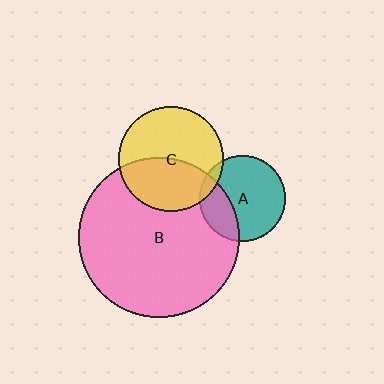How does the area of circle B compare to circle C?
Approximately 2.3 times.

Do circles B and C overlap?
Yes.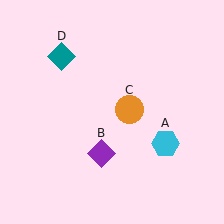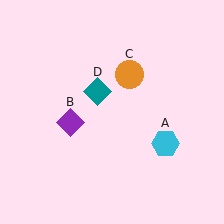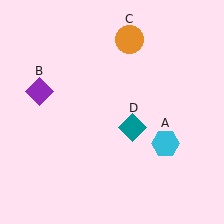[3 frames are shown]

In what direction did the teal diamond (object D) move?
The teal diamond (object D) moved down and to the right.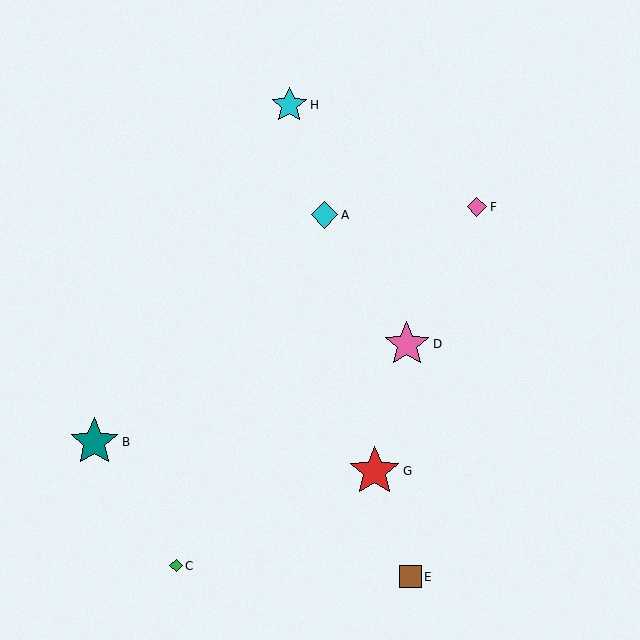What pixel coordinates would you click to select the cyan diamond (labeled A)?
Click at (325, 215) to select the cyan diamond A.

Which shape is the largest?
The red star (labeled G) is the largest.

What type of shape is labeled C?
Shape C is a green diamond.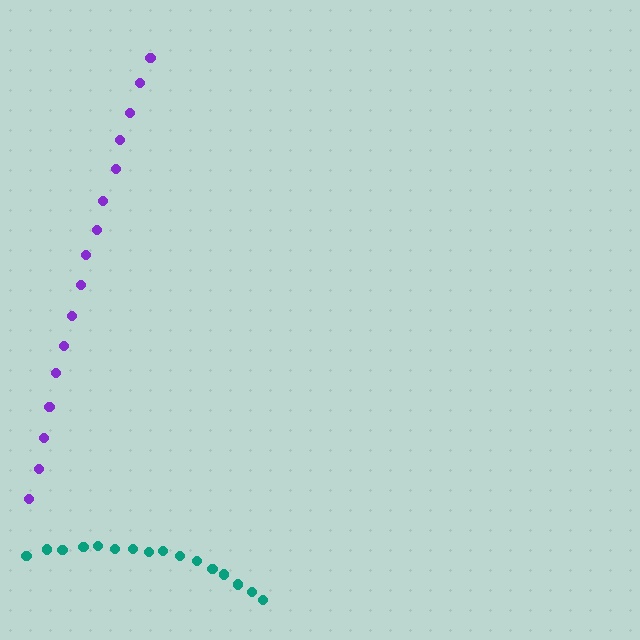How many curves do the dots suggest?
There are 2 distinct paths.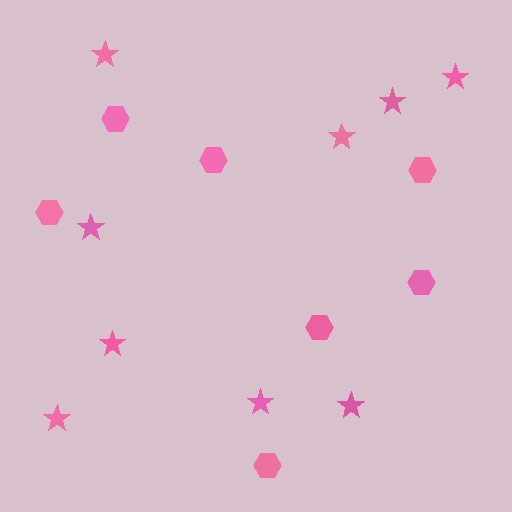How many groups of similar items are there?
There are 2 groups: one group of stars (9) and one group of hexagons (7).